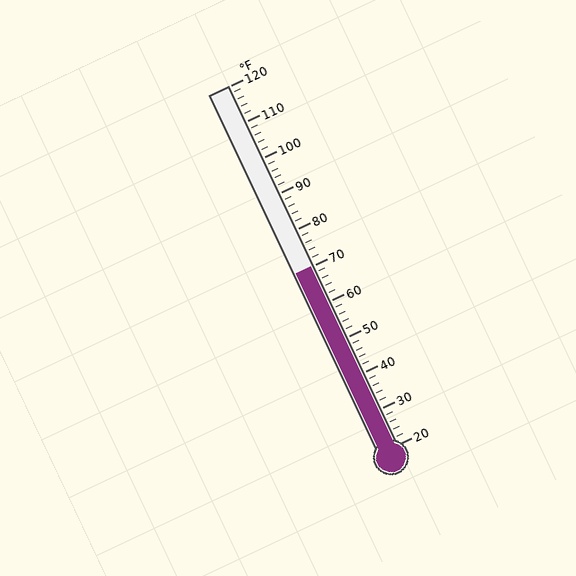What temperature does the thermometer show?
The thermometer shows approximately 70°F.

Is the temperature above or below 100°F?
The temperature is below 100°F.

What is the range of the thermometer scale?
The thermometer scale ranges from 20°F to 120°F.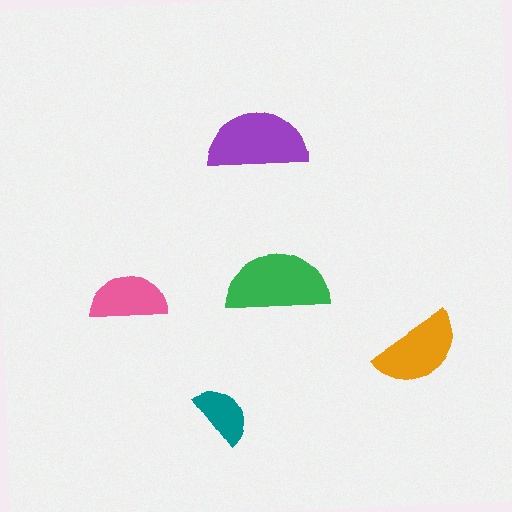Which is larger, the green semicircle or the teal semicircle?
The green one.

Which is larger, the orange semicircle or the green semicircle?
The green one.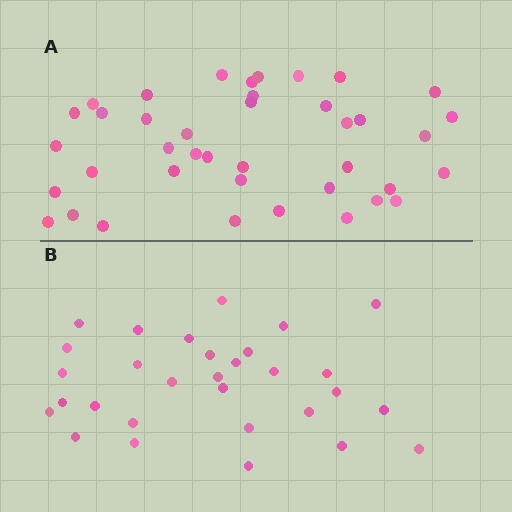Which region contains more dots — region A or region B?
Region A (the top region) has more dots.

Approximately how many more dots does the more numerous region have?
Region A has roughly 10 or so more dots than region B.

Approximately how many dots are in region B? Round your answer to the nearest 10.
About 30 dots.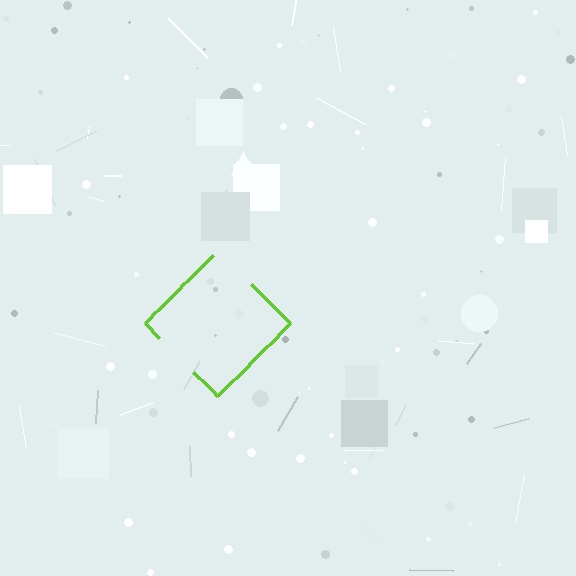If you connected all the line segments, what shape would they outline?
They would outline a diamond.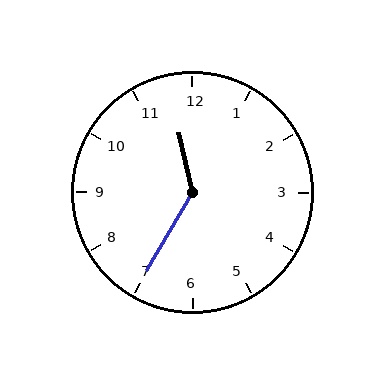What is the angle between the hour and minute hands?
Approximately 138 degrees.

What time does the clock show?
11:35.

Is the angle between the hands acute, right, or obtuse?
It is obtuse.